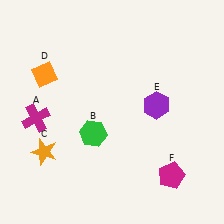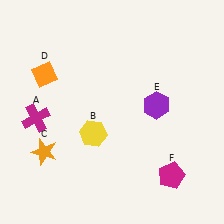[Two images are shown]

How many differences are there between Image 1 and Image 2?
There is 1 difference between the two images.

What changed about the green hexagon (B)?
In Image 1, B is green. In Image 2, it changed to yellow.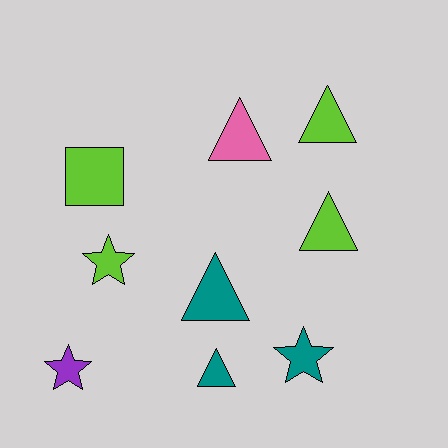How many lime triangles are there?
There are 2 lime triangles.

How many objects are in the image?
There are 9 objects.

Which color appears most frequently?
Lime, with 4 objects.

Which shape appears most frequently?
Triangle, with 5 objects.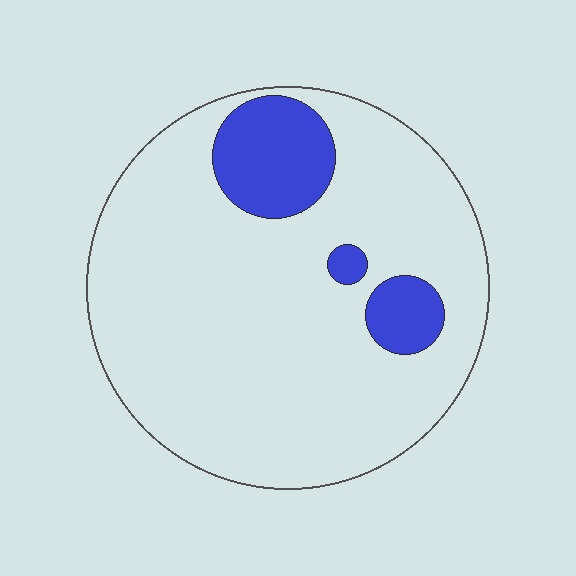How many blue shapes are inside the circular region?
3.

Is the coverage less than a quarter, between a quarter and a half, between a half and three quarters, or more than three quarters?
Less than a quarter.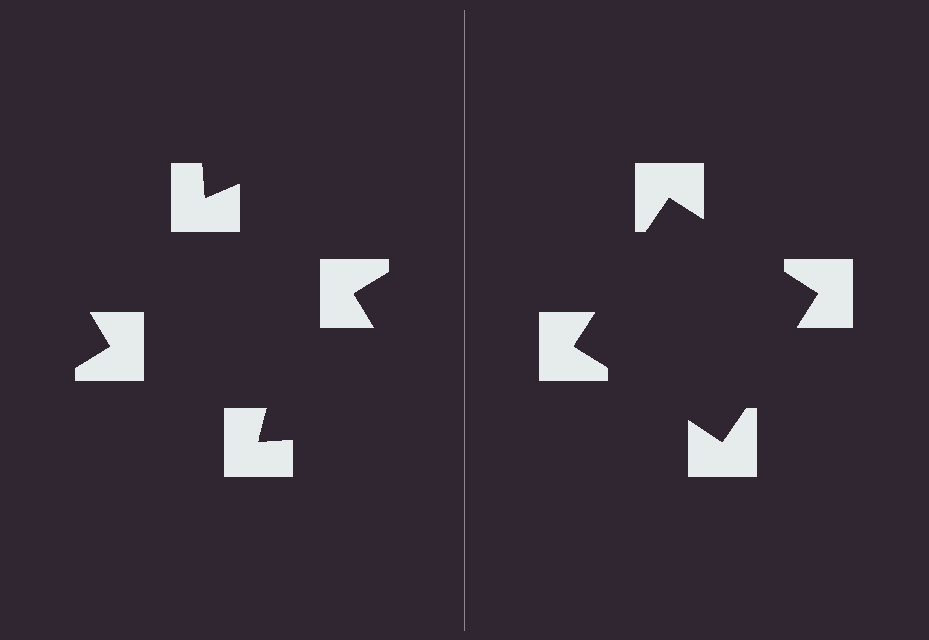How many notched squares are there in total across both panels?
8 — 4 on each side.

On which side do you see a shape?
An illusory square appears on the right side. On the left side the wedge cuts are rotated, so no coherent shape forms.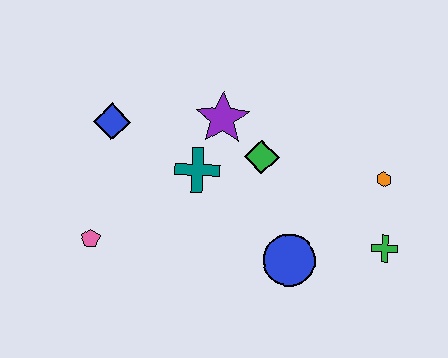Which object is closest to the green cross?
The orange hexagon is closest to the green cross.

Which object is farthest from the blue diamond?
The green cross is farthest from the blue diamond.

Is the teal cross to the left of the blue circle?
Yes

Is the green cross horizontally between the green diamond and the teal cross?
No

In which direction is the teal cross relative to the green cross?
The teal cross is to the left of the green cross.